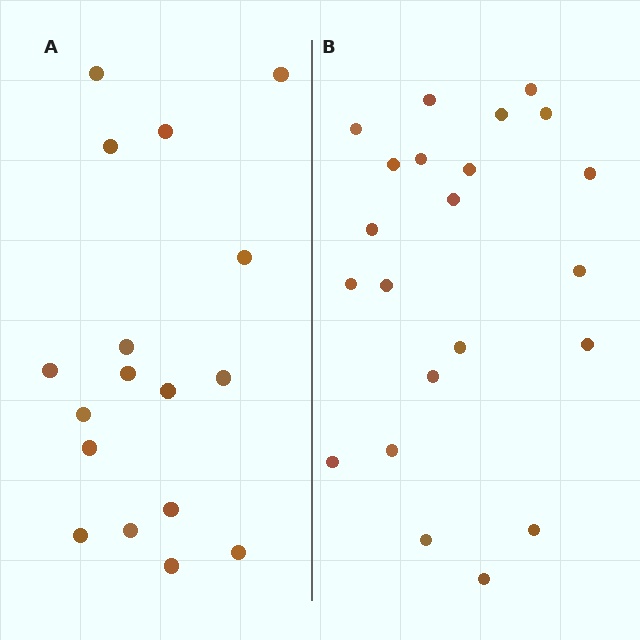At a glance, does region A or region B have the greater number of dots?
Region B (the right region) has more dots.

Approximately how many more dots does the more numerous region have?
Region B has about 5 more dots than region A.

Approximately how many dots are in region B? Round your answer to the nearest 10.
About 20 dots. (The exact count is 22, which rounds to 20.)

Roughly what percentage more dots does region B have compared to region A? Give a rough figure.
About 30% more.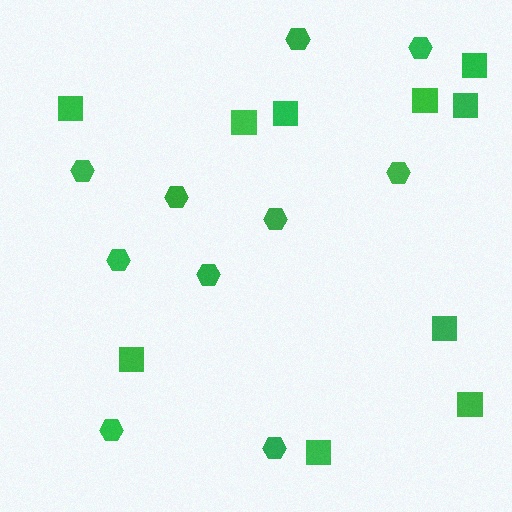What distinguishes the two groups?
There are 2 groups: one group of hexagons (10) and one group of squares (10).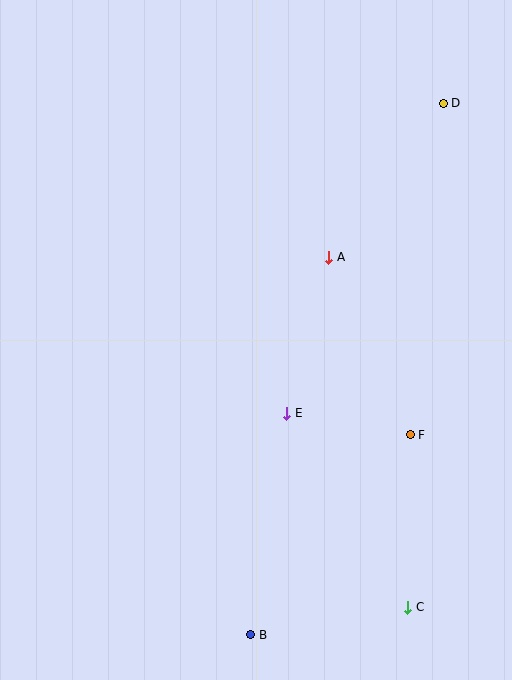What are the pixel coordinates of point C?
Point C is at (408, 607).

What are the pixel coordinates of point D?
Point D is at (443, 103).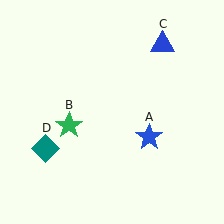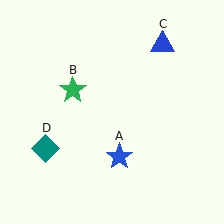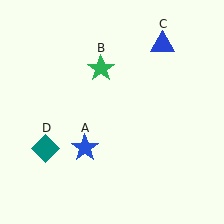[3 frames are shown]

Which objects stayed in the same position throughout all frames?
Blue triangle (object C) and teal diamond (object D) remained stationary.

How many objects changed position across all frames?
2 objects changed position: blue star (object A), green star (object B).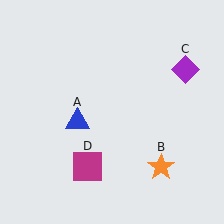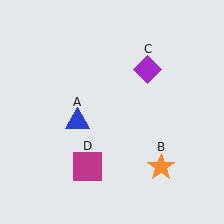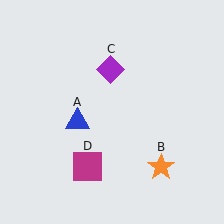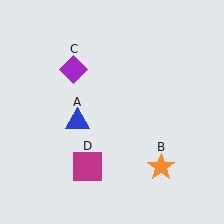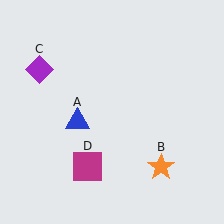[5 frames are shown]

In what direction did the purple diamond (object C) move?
The purple diamond (object C) moved left.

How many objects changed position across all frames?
1 object changed position: purple diamond (object C).